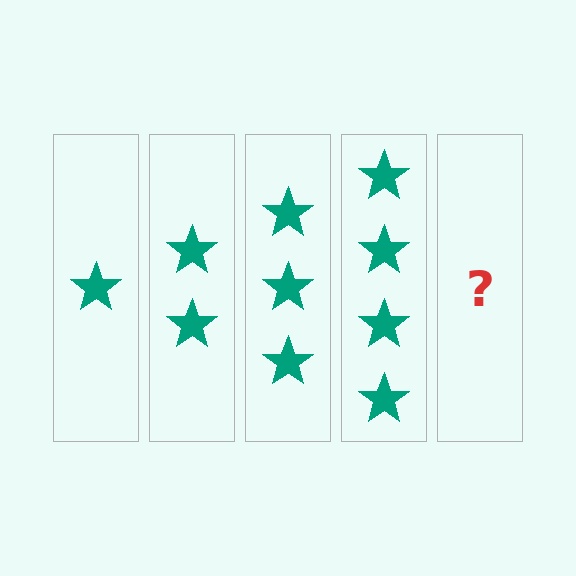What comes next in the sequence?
The next element should be 5 stars.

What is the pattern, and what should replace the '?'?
The pattern is that each step adds one more star. The '?' should be 5 stars.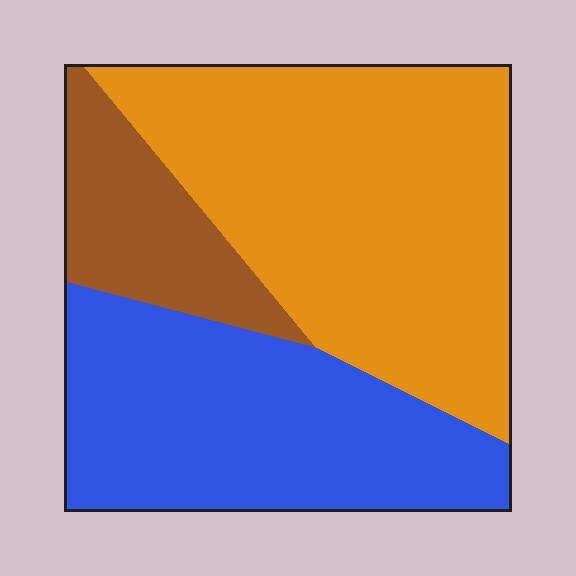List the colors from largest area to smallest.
From largest to smallest: orange, blue, brown.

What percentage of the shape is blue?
Blue covers roughly 35% of the shape.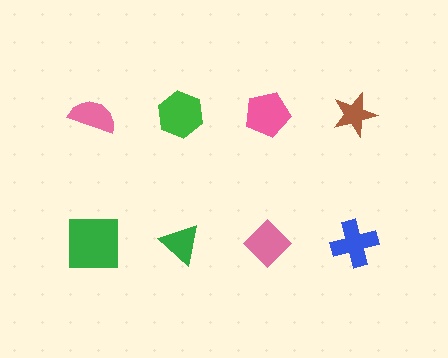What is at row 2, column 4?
A blue cross.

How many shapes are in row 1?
4 shapes.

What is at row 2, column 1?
A green square.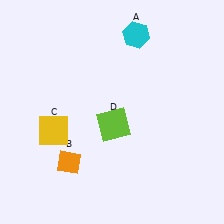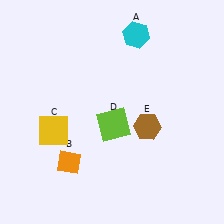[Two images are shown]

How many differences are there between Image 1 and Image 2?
There is 1 difference between the two images.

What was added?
A brown hexagon (E) was added in Image 2.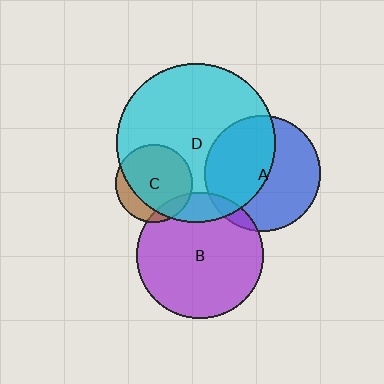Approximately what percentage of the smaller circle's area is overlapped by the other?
Approximately 80%.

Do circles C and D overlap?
Yes.